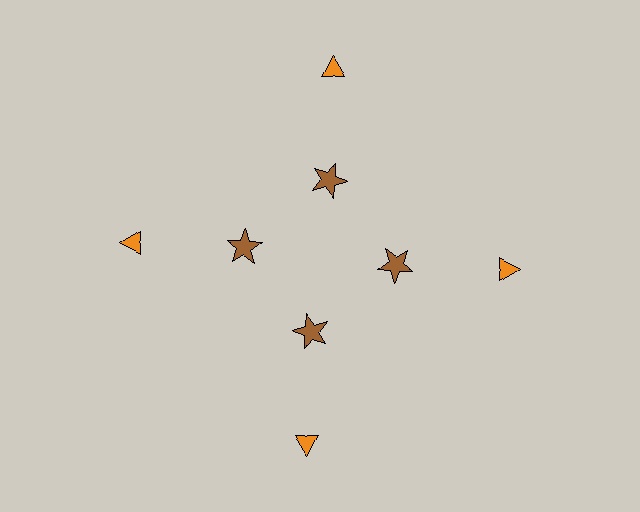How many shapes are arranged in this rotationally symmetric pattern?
There are 8 shapes, arranged in 4 groups of 2.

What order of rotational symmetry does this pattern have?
This pattern has 4-fold rotational symmetry.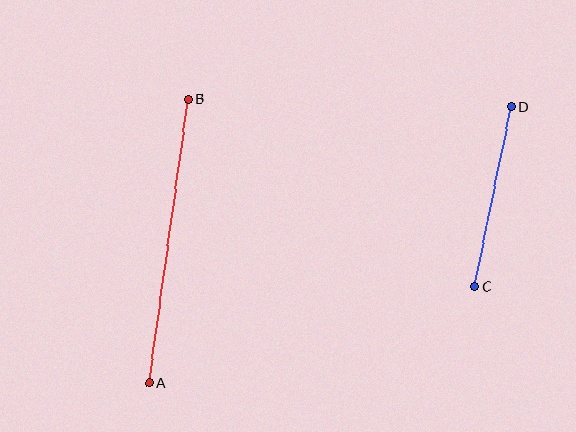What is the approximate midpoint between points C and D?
The midpoint is at approximately (493, 197) pixels.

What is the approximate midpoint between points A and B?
The midpoint is at approximately (169, 241) pixels.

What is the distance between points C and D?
The distance is approximately 183 pixels.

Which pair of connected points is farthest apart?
Points A and B are farthest apart.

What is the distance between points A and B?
The distance is approximately 287 pixels.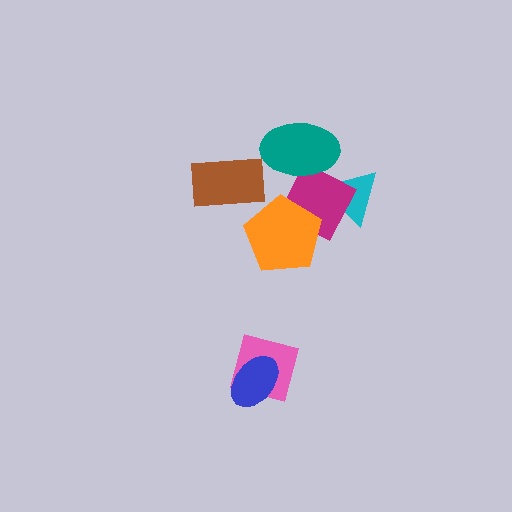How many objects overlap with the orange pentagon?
1 object overlaps with the orange pentagon.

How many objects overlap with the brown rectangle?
0 objects overlap with the brown rectangle.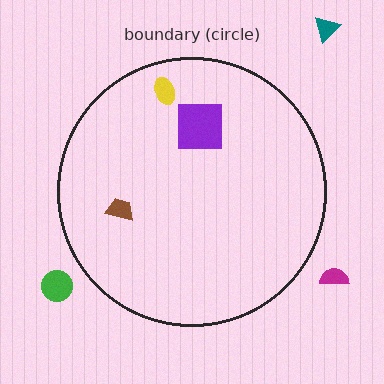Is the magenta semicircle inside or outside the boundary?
Outside.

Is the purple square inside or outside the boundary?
Inside.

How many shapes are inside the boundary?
3 inside, 3 outside.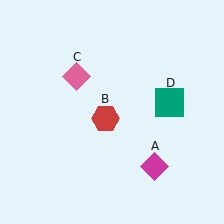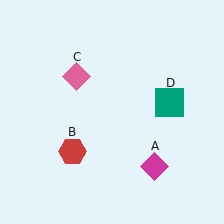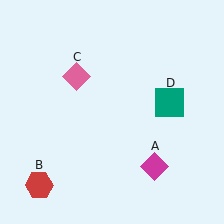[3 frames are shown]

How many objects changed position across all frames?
1 object changed position: red hexagon (object B).